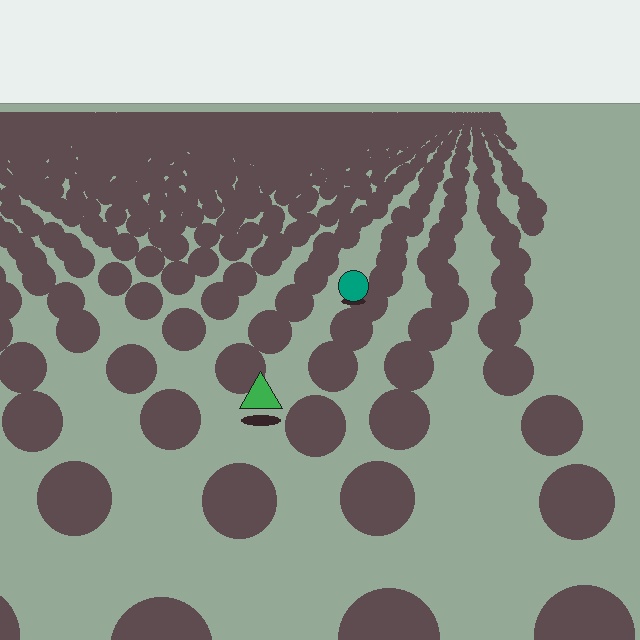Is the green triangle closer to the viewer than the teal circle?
Yes. The green triangle is closer — you can tell from the texture gradient: the ground texture is coarser near it.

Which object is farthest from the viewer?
The teal circle is farthest from the viewer. It appears smaller and the ground texture around it is denser.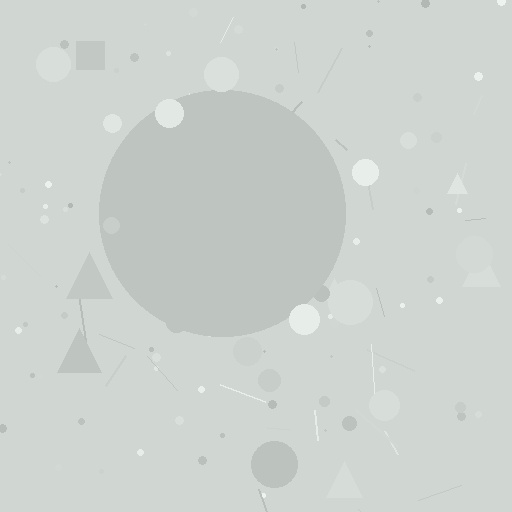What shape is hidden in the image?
A circle is hidden in the image.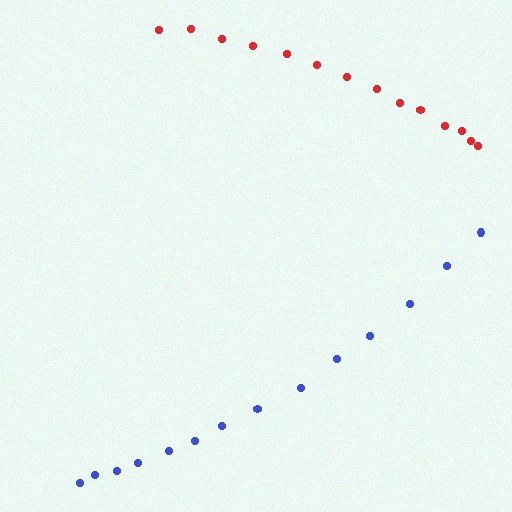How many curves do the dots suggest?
There are 2 distinct paths.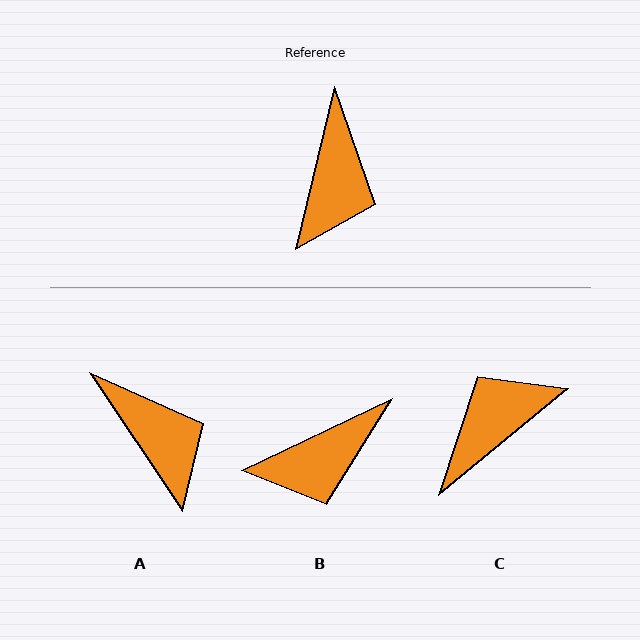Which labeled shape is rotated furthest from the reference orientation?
C, about 143 degrees away.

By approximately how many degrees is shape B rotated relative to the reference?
Approximately 51 degrees clockwise.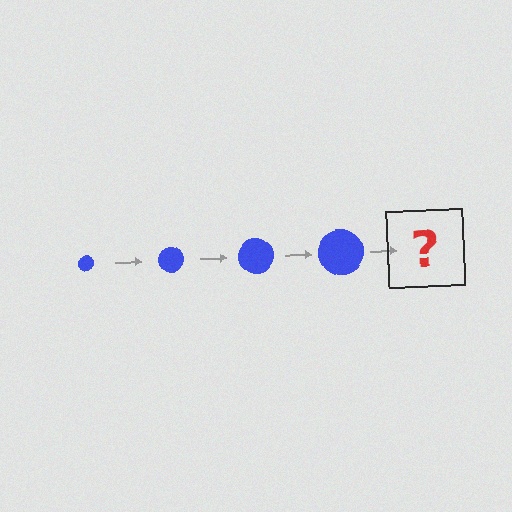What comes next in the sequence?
The next element should be a blue circle, larger than the previous one.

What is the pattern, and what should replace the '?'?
The pattern is that the circle gets progressively larger each step. The '?' should be a blue circle, larger than the previous one.